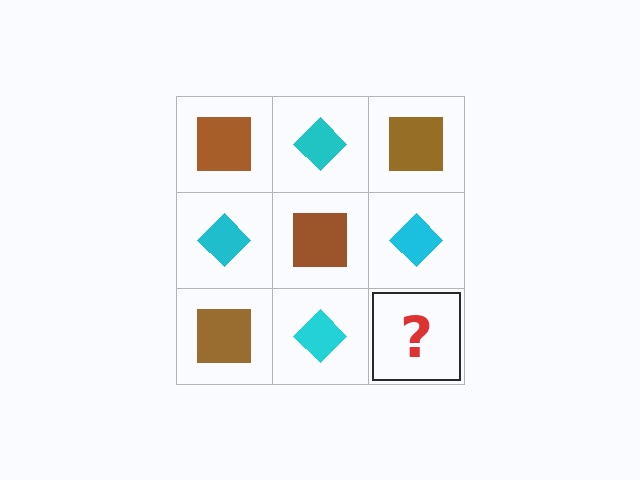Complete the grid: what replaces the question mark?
The question mark should be replaced with a brown square.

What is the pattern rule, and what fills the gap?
The rule is that it alternates brown square and cyan diamond in a checkerboard pattern. The gap should be filled with a brown square.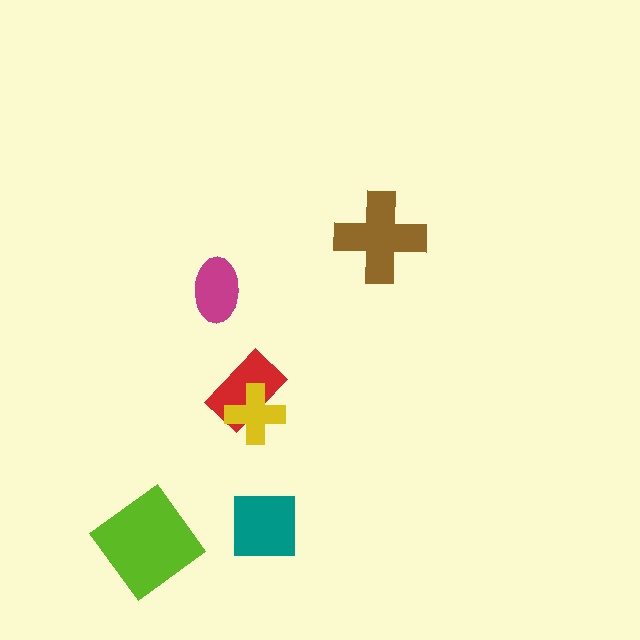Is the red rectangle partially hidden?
Yes, it is partially covered by another shape.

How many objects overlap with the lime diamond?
0 objects overlap with the lime diamond.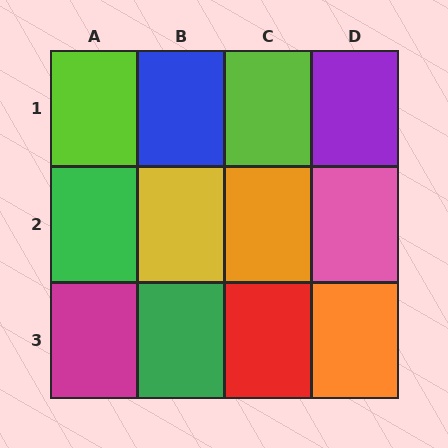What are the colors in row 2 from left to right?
Green, yellow, orange, pink.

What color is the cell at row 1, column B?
Blue.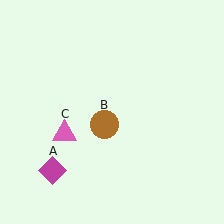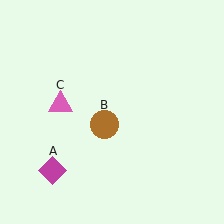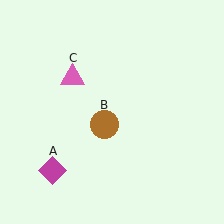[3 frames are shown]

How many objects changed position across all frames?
1 object changed position: pink triangle (object C).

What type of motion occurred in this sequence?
The pink triangle (object C) rotated clockwise around the center of the scene.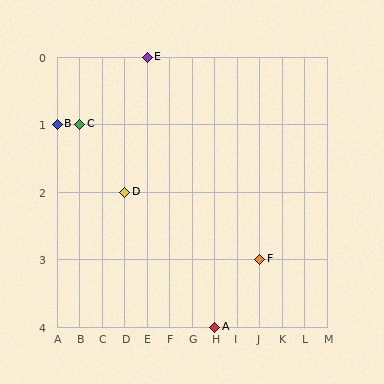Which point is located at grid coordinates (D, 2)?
Point D is at (D, 2).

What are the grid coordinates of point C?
Point C is at grid coordinates (B, 1).